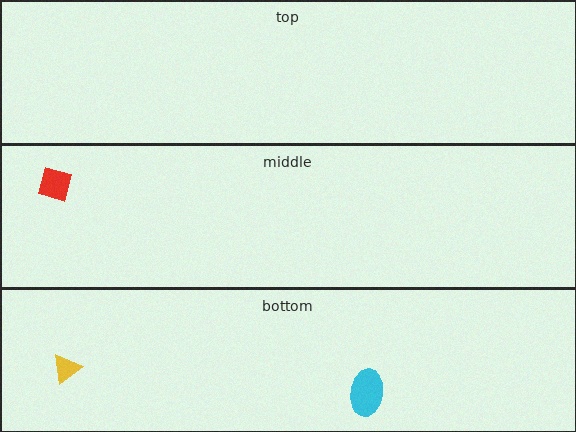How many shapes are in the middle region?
1.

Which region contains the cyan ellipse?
The bottom region.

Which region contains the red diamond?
The middle region.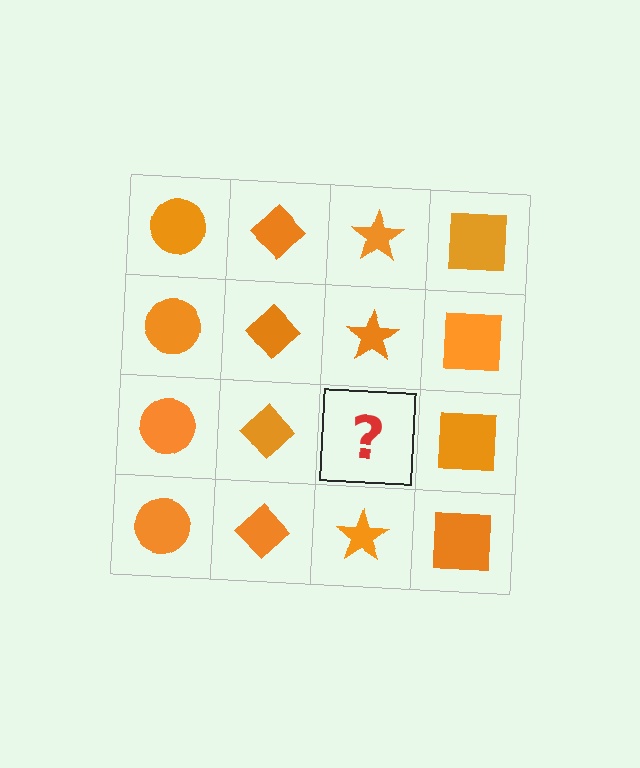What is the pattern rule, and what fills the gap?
The rule is that each column has a consistent shape. The gap should be filled with an orange star.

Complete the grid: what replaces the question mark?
The question mark should be replaced with an orange star.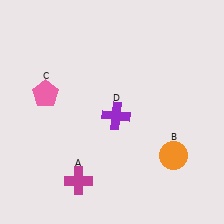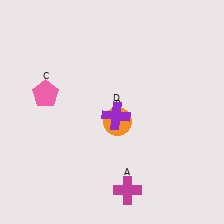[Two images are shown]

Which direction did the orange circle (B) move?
The orange circle (B) moved left.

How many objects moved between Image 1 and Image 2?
2 objects moved between the two images.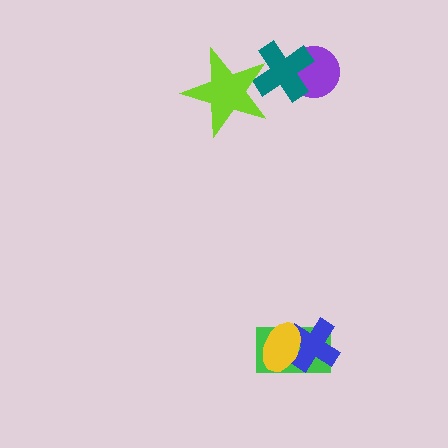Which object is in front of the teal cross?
The lime star is in front of the teal cross.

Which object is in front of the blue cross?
The yellow ellipse is in front of the blue cross.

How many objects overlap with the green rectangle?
2 objects overlap with the green rectangle.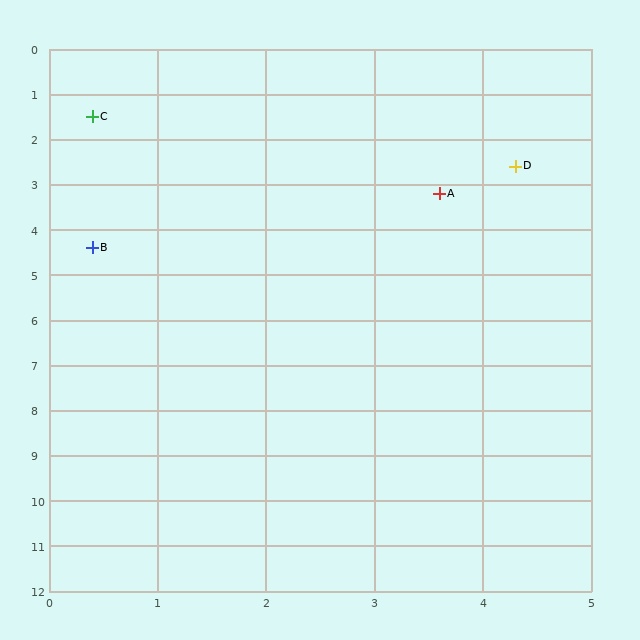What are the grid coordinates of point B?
Point B is at approximately (0.4, 4.4).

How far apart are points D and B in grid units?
Points D and B are about 4.3 grid units apart.